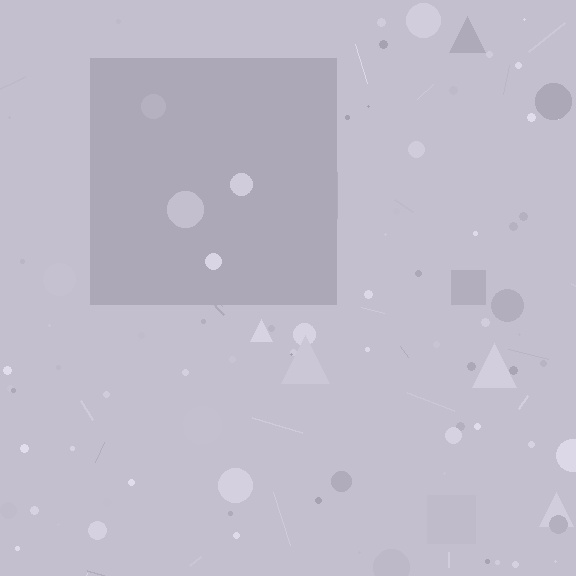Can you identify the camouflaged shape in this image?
The camouflaged shape is a square.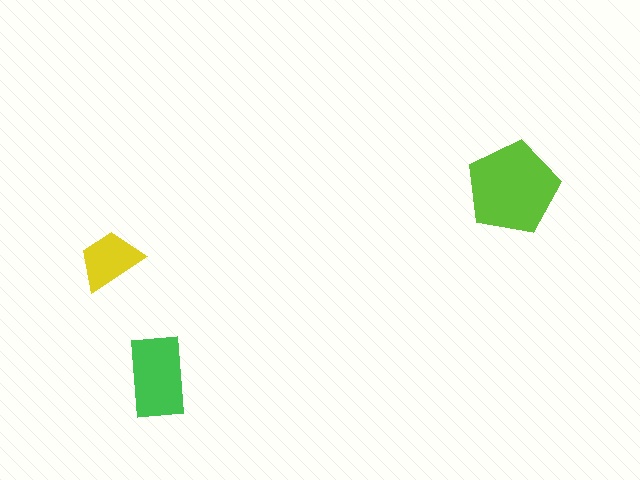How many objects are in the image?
There are 3 objects in the image.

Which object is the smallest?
The yellow trapezoid.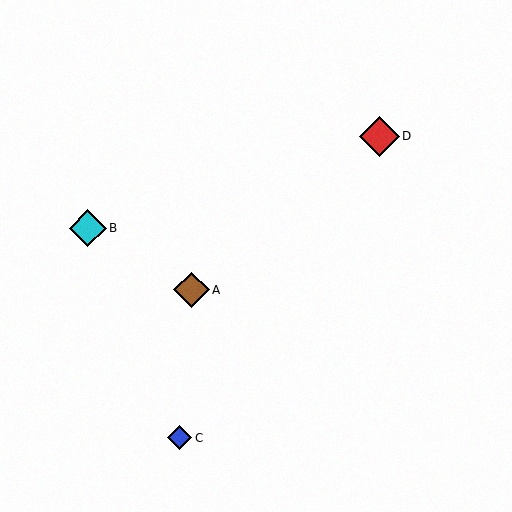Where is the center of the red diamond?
The center of the red diamond is at (380, 136).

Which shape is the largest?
The red diamond (labeled D) is the largest.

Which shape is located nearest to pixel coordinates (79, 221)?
The cyan diamond (labeled B) at (88, 228) is nearest to that location.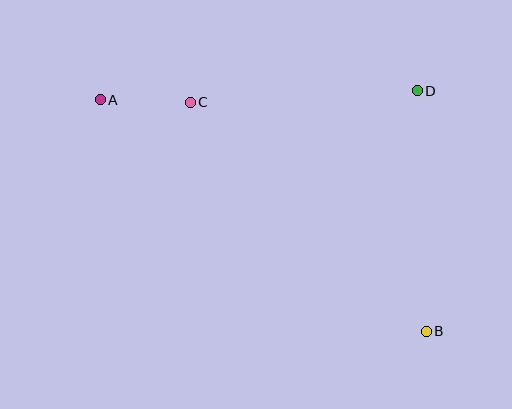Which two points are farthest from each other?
Points A and B are farthest from each other.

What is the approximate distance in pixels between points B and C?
The distance between B and C is approximately 329 pixels.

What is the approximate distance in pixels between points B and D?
The distance between B and D is approximately 240 pixels.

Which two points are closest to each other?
Points A and C are closest to each other.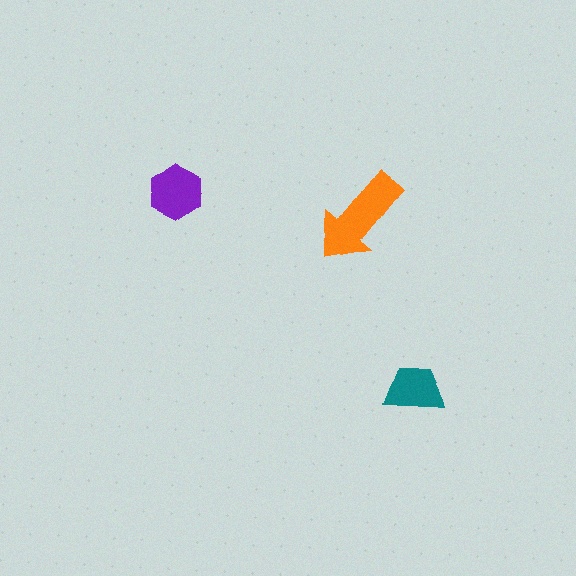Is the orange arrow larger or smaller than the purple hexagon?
Larger.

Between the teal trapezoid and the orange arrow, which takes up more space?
The orange arrow.